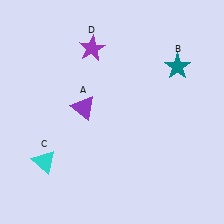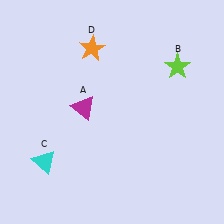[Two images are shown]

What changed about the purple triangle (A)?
In Image 1, A is purple. In Image 2, it changed to magenta.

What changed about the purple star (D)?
In Image 1, D is purple. In Image 2, it changed to orange.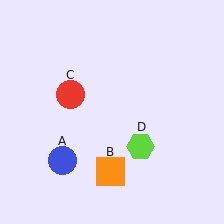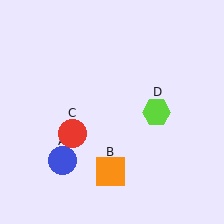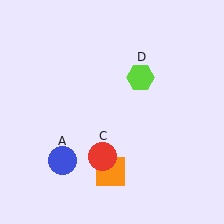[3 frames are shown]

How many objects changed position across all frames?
2 objects changed position: red circle (object C), lime hexagon (object D).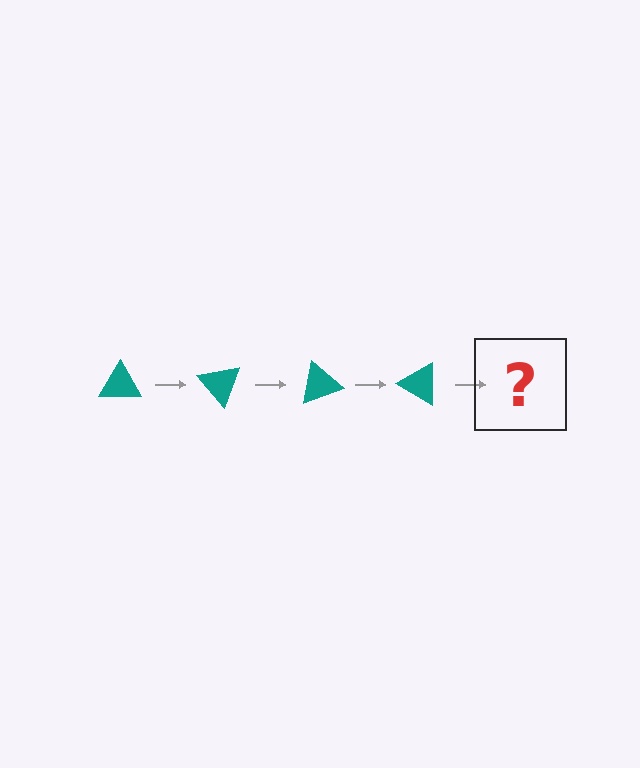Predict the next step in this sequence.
The next step is a teal triangle rotated 200 degrees.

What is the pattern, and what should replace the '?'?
The pattern is that the triangle rotates 50 degrees each step. The '?' should be a teal triangle rotated 200 degrees.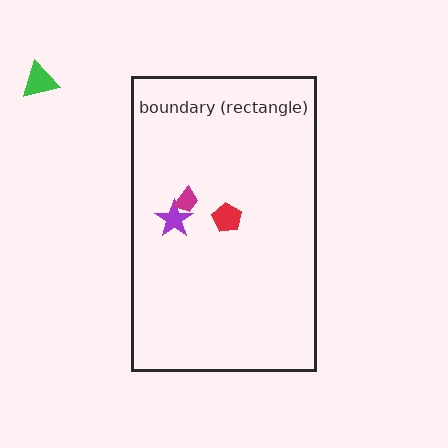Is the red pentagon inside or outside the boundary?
Inside.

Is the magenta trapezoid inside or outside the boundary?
Inside.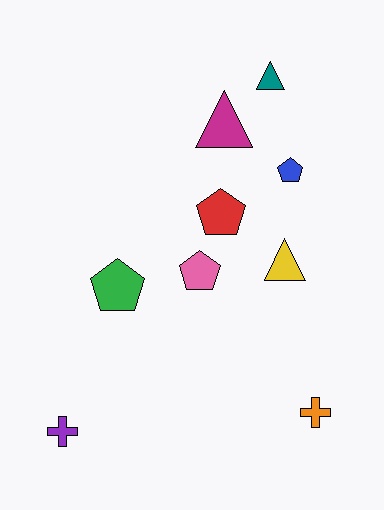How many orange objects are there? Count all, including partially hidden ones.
There is 1 orange object.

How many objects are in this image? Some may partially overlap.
There are 9 objects.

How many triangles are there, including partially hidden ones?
There are 3 triangles.